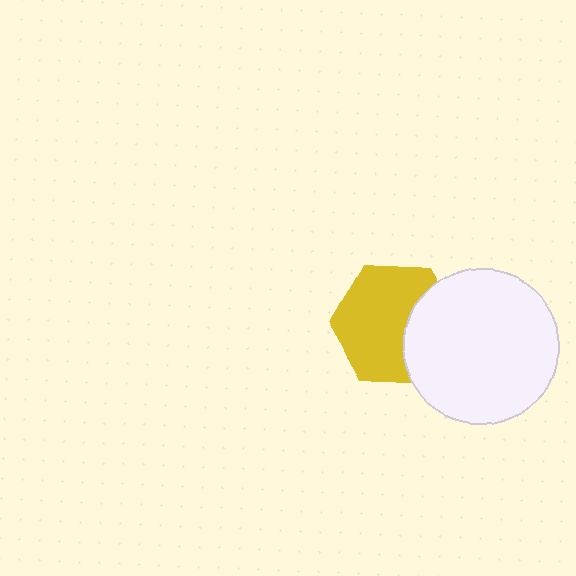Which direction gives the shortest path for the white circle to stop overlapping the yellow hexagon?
Moving right gives the shortest separation.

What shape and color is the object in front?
The object in front is a white circle.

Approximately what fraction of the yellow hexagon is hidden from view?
Roughly 32% of the yellow hexagon is hidden behind the white circle.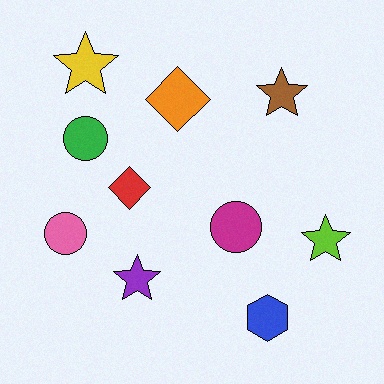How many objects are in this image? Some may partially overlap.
There are 10 objects.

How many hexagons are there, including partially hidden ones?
There is 1 hexagon.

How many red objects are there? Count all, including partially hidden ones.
There is 1 red object.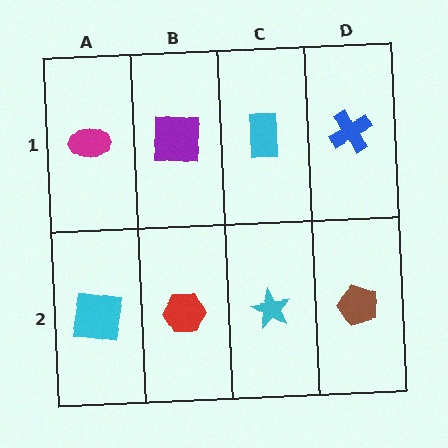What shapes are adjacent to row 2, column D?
A blue cross (row 1, column D), a cyan star (row 2, column C).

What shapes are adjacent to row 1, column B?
A red hexagon (row 2, column B), a magenta ellipse (row 1, column A), a cyan rectangle (row 1, column C).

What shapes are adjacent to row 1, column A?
A cyan square (row 2, column A), a purple square (row 1, column B).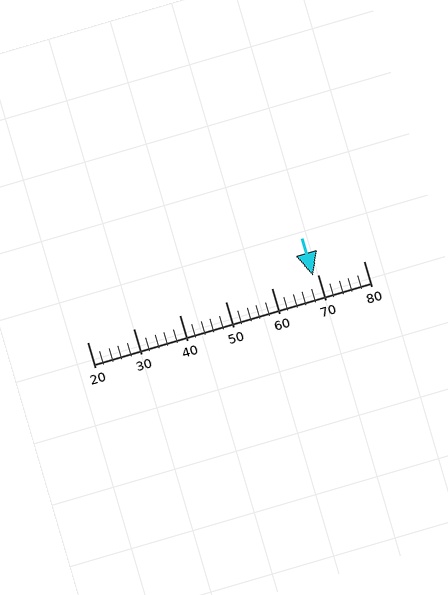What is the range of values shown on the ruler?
The ruler shows values from 20 to 80.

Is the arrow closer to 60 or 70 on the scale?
The arrow is closer to 70.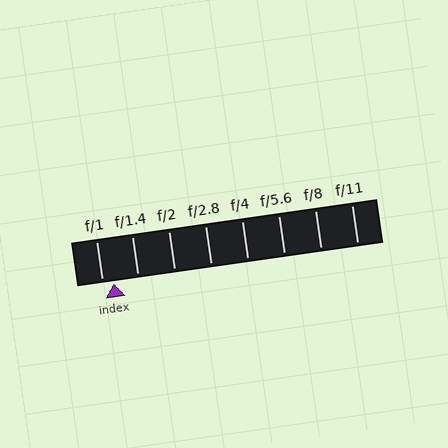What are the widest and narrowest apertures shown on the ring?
The widest aperture shown is f/1 and the narrowest is f/11.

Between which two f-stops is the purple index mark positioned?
The index mark is between f/1 and f/1.4.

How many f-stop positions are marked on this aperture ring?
There are 8 f-stop positions marked.